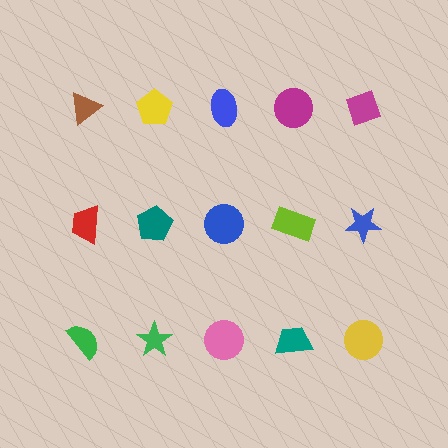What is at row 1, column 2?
A yellow pentagon.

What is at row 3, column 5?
A yellow circle.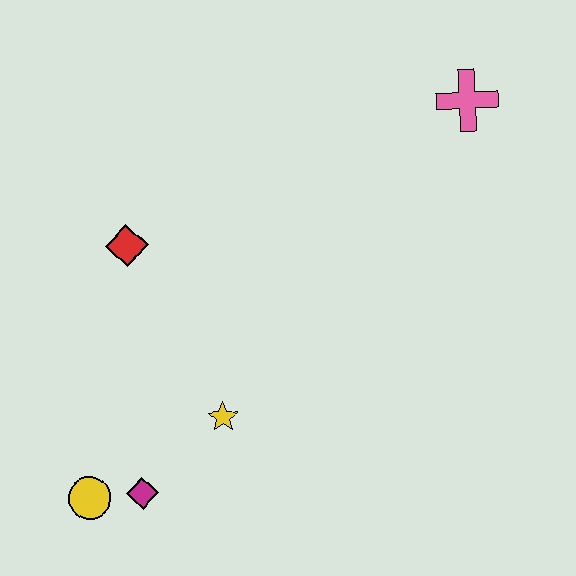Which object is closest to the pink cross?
The red diamond is closest to the pink cross.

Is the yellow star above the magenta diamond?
Yes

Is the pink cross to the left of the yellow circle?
No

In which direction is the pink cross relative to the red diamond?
The pink cross is to the right of the red diamond.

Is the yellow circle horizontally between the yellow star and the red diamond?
No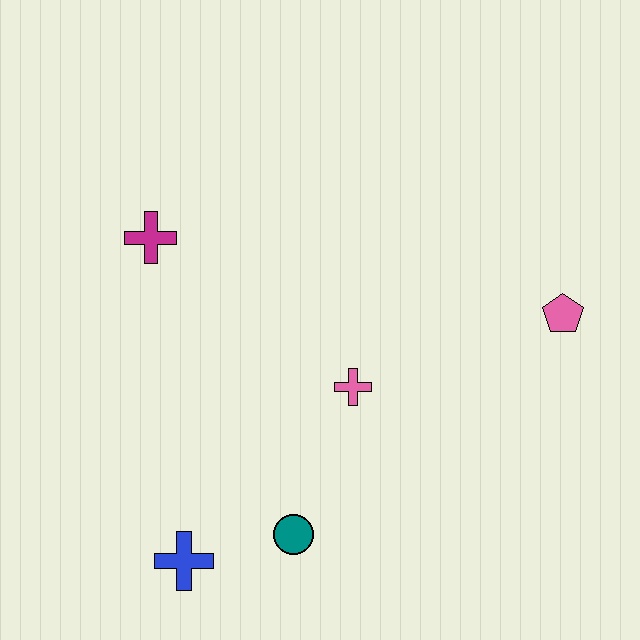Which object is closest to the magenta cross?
The pink cross is closest to the magenta cross.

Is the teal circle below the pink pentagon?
Yes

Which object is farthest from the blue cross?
The pink pentagon is farthest from the blue cross.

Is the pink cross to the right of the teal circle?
Yes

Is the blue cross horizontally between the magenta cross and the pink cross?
Yes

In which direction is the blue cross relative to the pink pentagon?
The blue cross is to the left of the pink pentagon.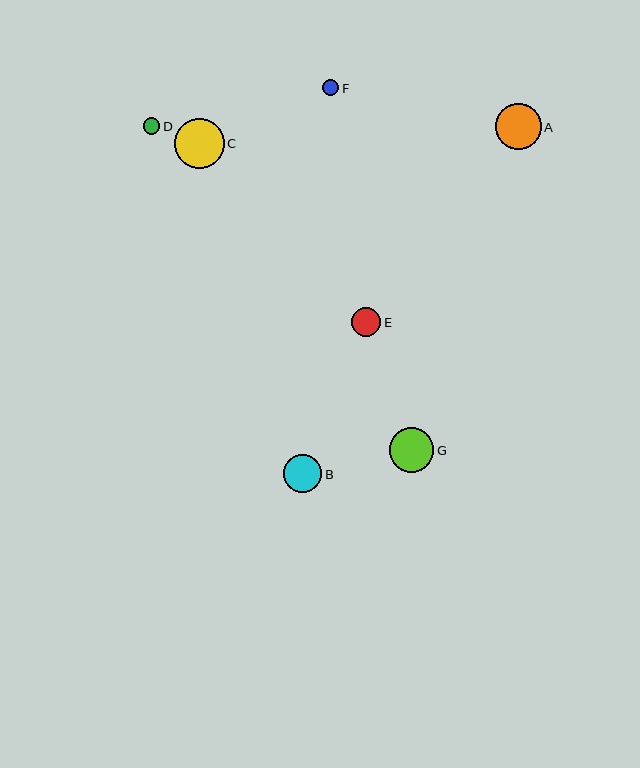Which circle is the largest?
Circle C is the largest with a size of approximately 49 pixels.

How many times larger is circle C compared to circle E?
Circle C is approximately 1.7 times the size of circle E.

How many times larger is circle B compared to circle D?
Circle B is approximately 2.3 times the size of circle D.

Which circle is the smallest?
Circle F is the smallest with a size of approximately 16 pixels.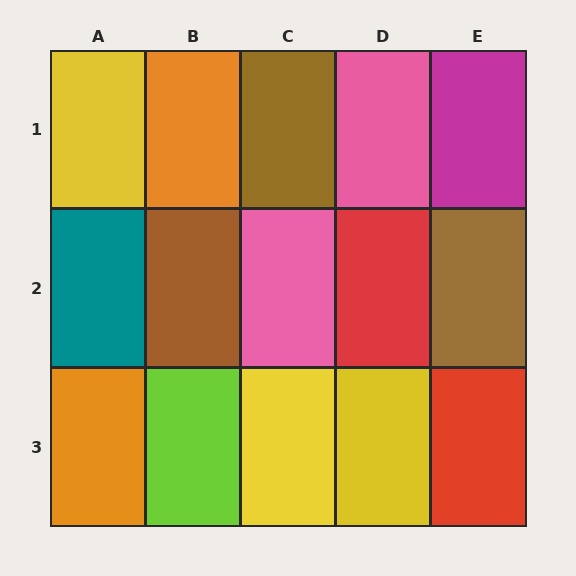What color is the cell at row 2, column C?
Pink.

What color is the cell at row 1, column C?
Brown.